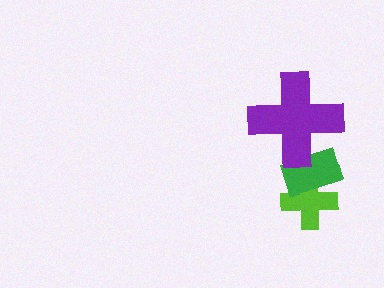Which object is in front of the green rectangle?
The purple cross is in front of the green rectangle.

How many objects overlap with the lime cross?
1 object overlaps with the lime cross.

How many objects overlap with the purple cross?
1 object overlaps with the purple cross.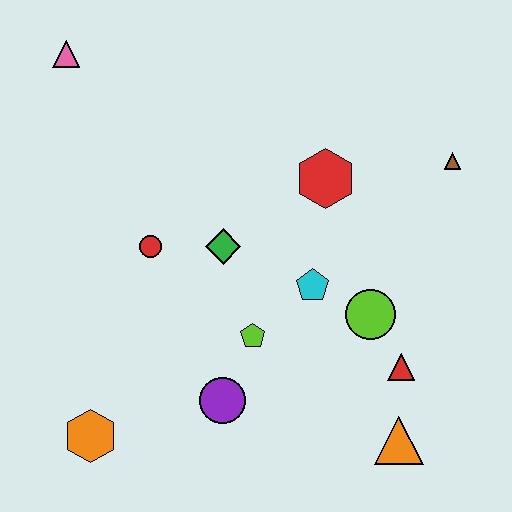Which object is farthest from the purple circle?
The pink triangle is farthest from the purple circle.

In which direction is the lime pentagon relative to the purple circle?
The lime pentagon is above the purple circle.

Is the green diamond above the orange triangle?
Yes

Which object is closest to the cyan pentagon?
The lime circle is closest to the cyan pentagon.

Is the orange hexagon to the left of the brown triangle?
Yes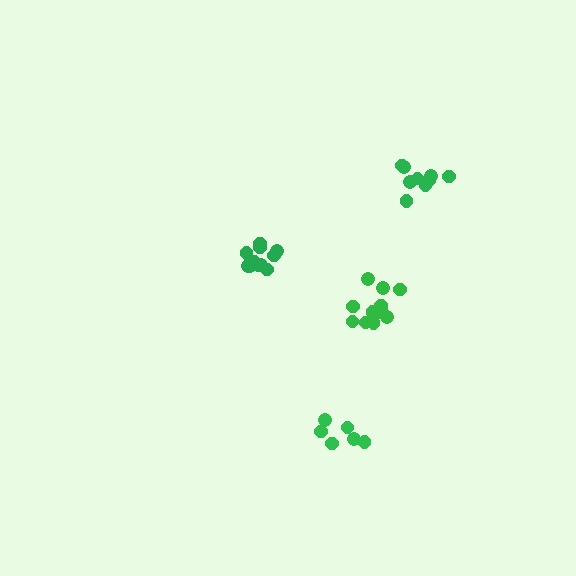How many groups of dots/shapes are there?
There are 4 groups.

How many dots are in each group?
Group 1: 12 dots, Group 2: 11 dots, Group 3: 6 dots, Group 4: 9 dots (38 total).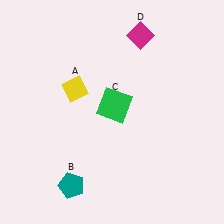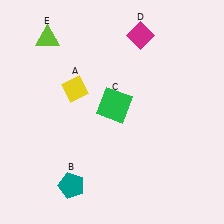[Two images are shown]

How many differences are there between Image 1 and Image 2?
There is 1 difference between the two images.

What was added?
A lime triangle (E) was added in Image 2.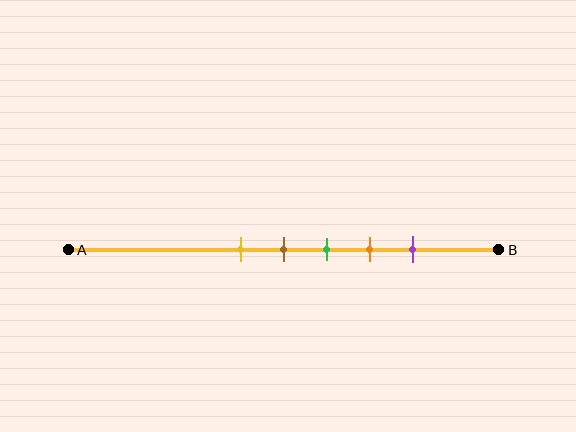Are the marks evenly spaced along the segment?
Yes, the marks are approximately evenly spaced.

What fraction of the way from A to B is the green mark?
The green mark is approximately 60% (0.6) of the way from A to B.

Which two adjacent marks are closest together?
The yellow and brown marks are the closest adjacent pair.